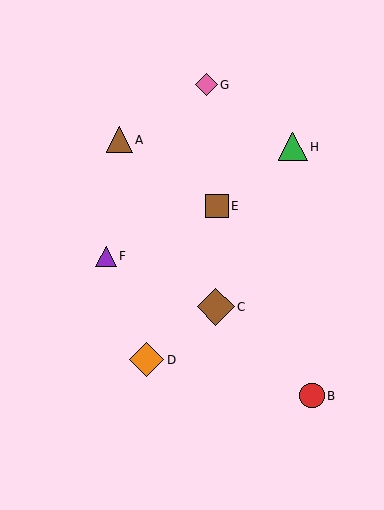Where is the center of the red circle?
The center of the red circle is at (312, 396).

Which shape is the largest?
The brown diamond (labeled C) is the largest.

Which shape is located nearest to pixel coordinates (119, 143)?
The brown triangle (labeled A) at (119, 140) is nearest to that location.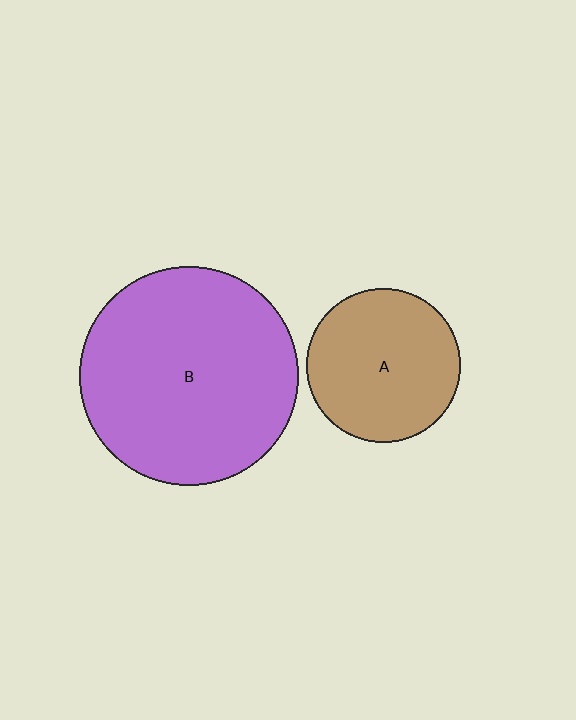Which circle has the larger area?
Circle B (purple).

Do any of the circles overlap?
No, none of the circles overlap.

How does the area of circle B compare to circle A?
Approximately 2.0 times.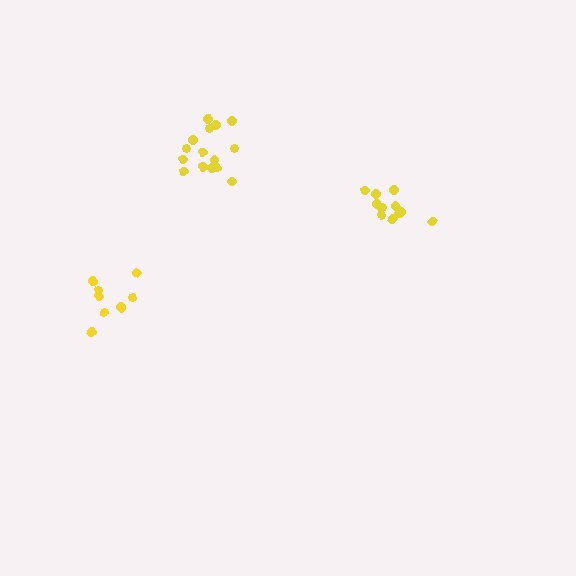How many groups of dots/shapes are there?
There are 3 groups.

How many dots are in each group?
Group 1: 15 dots, Group 2: 12 dots, Group 3: 9 dots (36 total).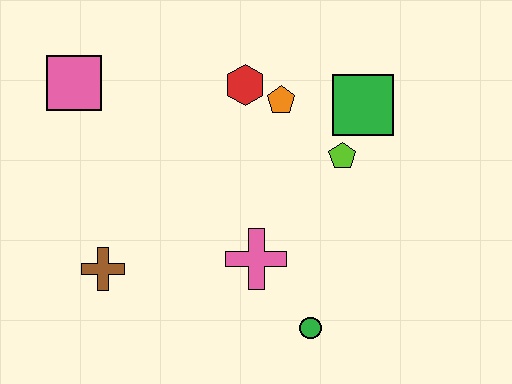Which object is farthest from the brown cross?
The green square is farthest from the brown cross.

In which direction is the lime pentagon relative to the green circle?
The lime pentagon is above the green circle.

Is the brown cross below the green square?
Yes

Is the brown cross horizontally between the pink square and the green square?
Yes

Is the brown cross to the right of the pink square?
Yes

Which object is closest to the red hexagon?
The orange pentagon is closest to the red hexagon.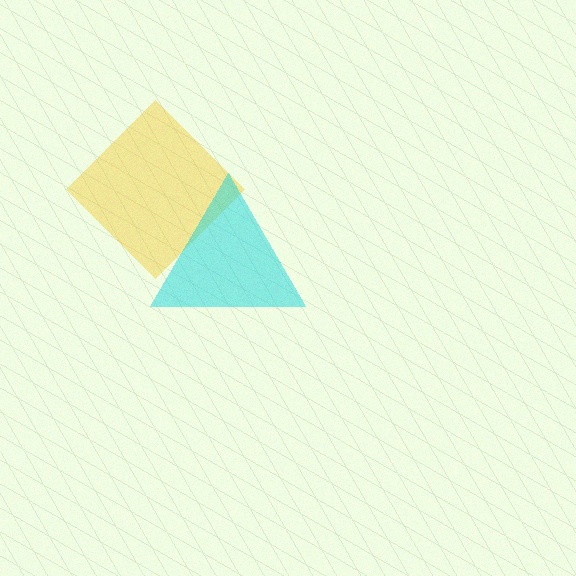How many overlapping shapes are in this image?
There are 2 overlapping shapes in the image.